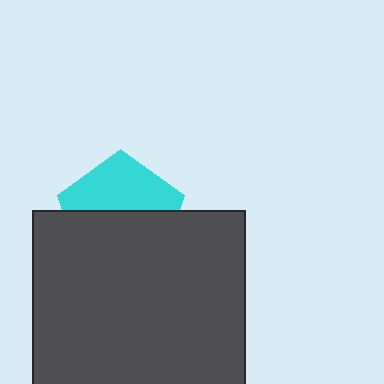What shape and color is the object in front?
The object in front is a dark gray square.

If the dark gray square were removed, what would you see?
You would see the complete cyan pentagon.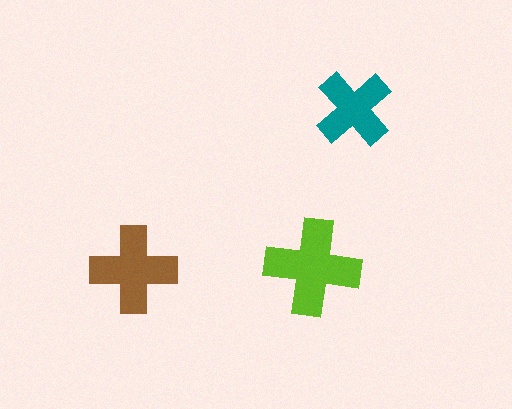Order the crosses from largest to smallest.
the lime one, the brown one, the teal one.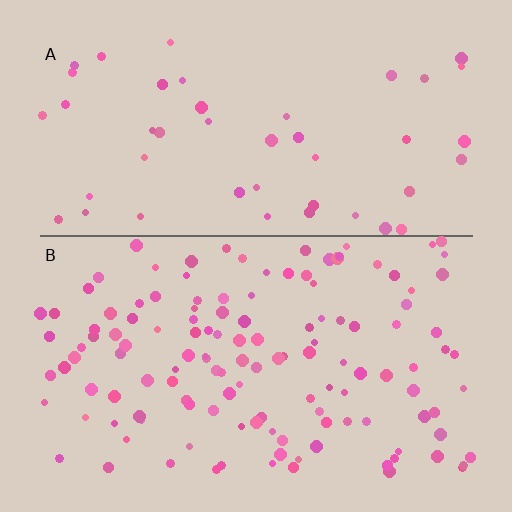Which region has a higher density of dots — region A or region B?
B (the bottom).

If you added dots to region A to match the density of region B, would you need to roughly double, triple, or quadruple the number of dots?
Approximately triple.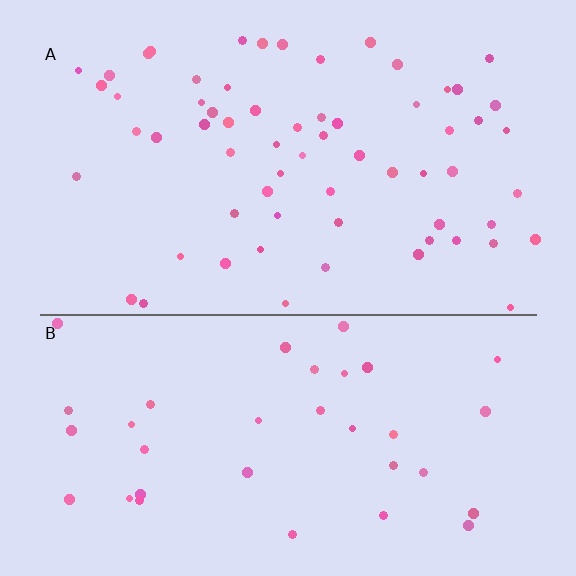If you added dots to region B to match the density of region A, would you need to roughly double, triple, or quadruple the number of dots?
Approximately double.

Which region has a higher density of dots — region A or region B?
A (the top).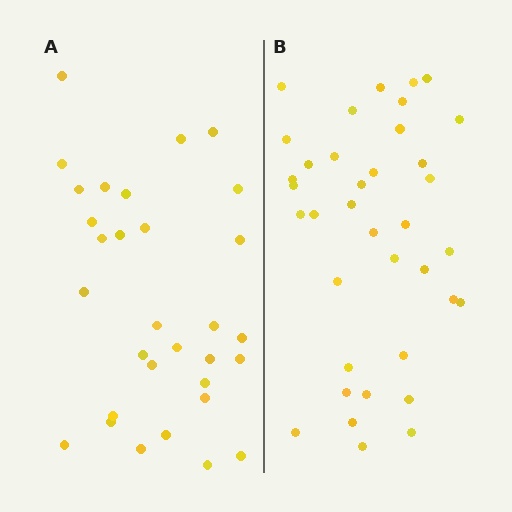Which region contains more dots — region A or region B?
Region B (the right region) has more dots.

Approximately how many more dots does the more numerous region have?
Region B has about 6 more dots than region A.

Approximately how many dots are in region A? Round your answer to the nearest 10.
About 30 dots. (The exact count is 31, which rounds to 30.)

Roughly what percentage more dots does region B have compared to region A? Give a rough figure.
About 20% more.